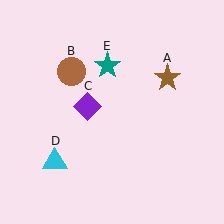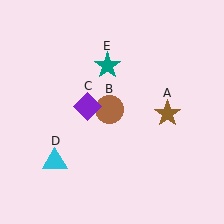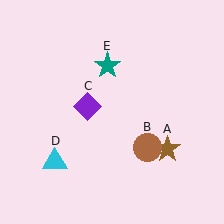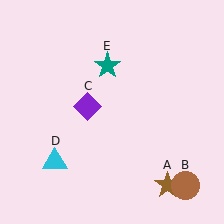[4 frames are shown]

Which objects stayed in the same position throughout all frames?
Purple diamond (object C) and cyan triangle (object D) and teal star (object E) remained stationary.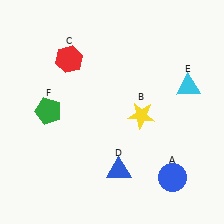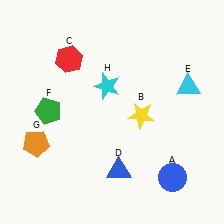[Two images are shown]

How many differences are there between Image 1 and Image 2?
There are 2 differences between the two images.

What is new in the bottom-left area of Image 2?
An orange pentagon (G) was added in the bottom-left area of Image 2.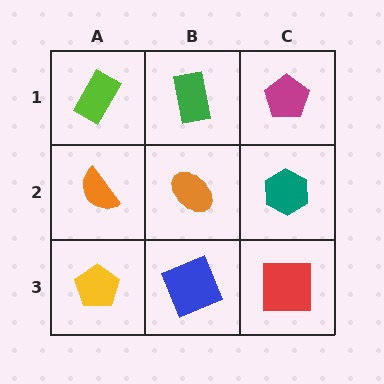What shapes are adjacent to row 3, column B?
An orange ellipse (row 2, column B), a yellow pentagon (row 3, column A), a red square (row 3, column C).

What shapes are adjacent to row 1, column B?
An orange ellipse (row 2, column B), a lime rectangle (row 1, column A), a magenta pentagon (row 1, column C).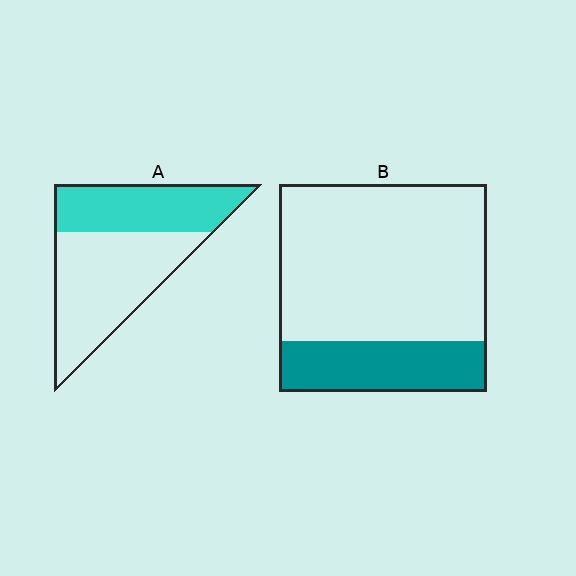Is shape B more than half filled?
No.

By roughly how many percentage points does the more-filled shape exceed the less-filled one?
By roughly 15 percentage points (A over B).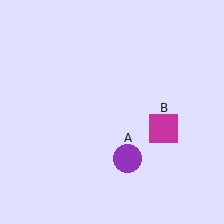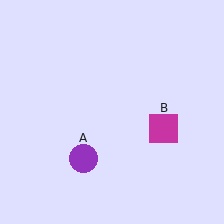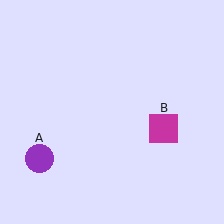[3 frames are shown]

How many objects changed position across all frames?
1 object changed position: purple circle (object A).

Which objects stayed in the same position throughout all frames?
Magenta square (object B) remained stationary.